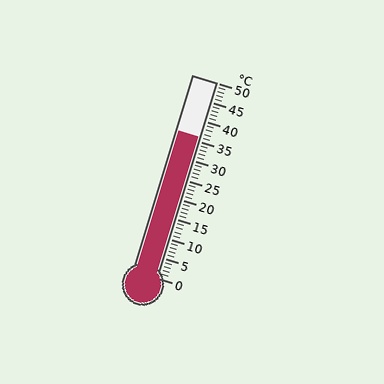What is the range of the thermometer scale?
The thermometer scale ranges from 0°C to 50°C.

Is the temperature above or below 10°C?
The temperature is above 10°C.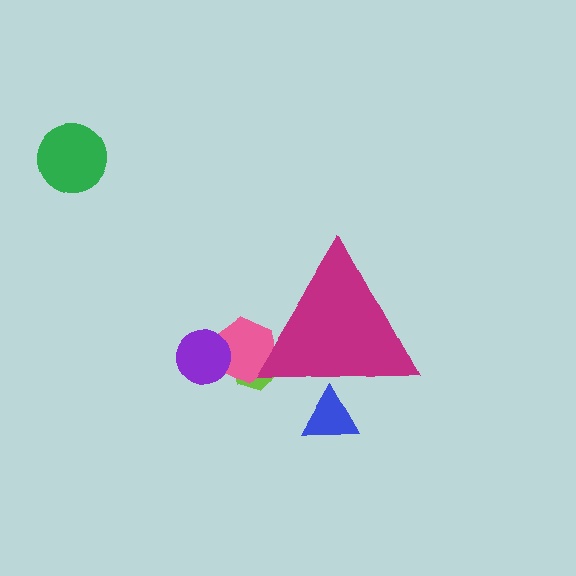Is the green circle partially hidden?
No, the green circle is fully visible.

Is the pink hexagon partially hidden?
Yes, the pink hexagon is partially hidden behind the magenta triangle.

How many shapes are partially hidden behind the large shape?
3 shapes are partially hidden.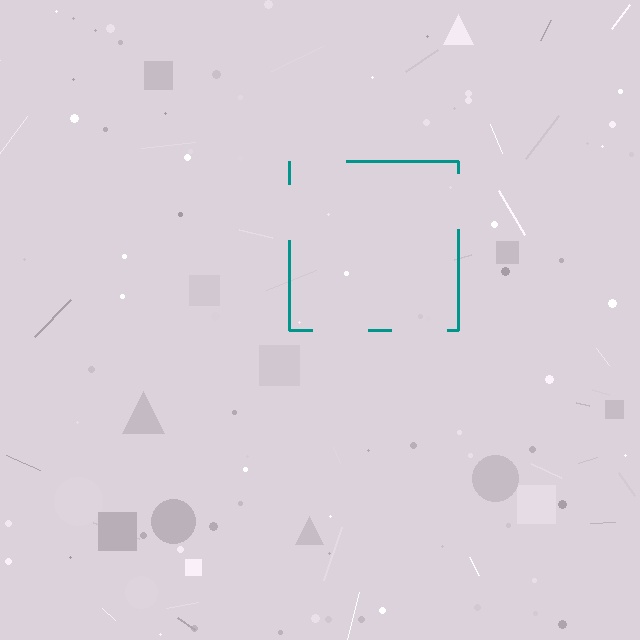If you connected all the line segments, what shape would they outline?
They would outline a square.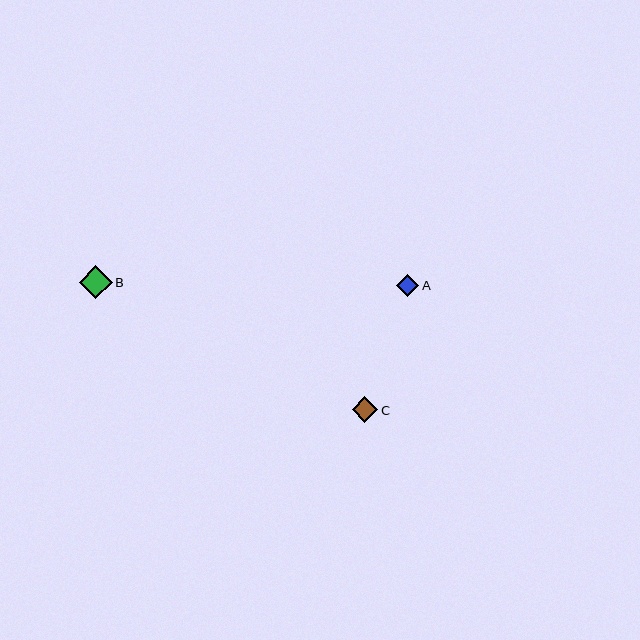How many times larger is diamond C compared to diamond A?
Diamond C is approximately 1.2 times the size of diamond A.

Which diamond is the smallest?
Diamond A is the smallest with a size of approximately 22 pixels.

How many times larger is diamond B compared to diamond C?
Diamond B is approximately 1.3 times the size of diamond C.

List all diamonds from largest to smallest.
From largest to smallest: B, C, A.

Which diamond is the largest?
Diamond B is the largest with a size of approximately 33 pixels.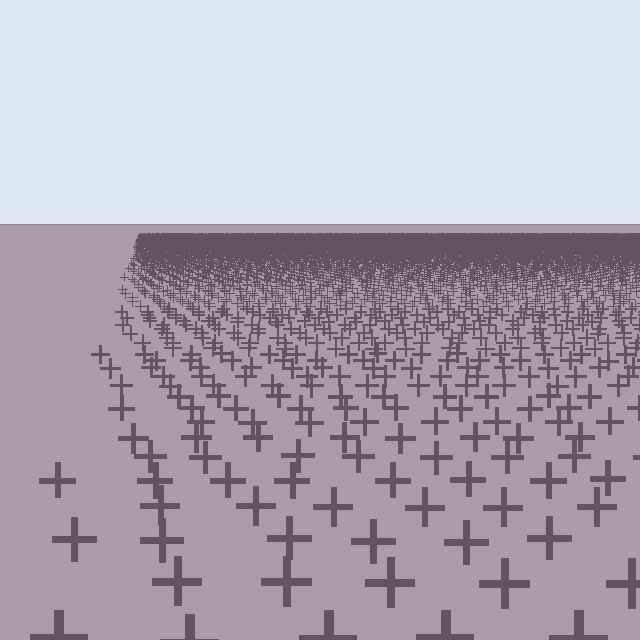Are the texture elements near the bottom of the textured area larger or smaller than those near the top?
Larger. Near the bottom, elements are closer to the viewer and appear at a bigger on-screen size.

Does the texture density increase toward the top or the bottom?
Density increases toward the top.